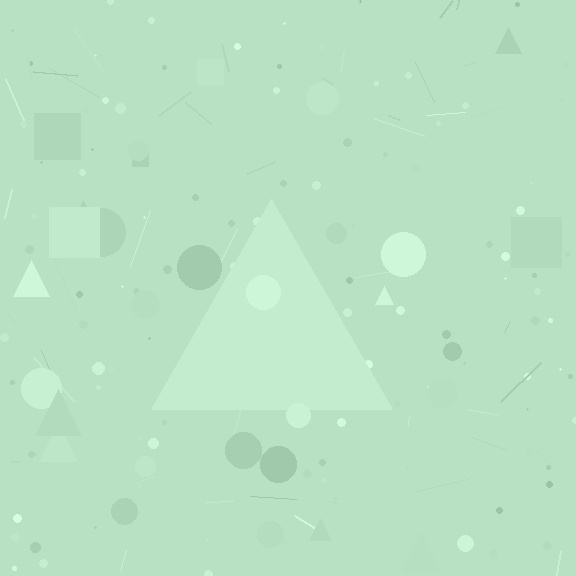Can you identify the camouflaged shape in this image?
The camouflaged shape is a triangle.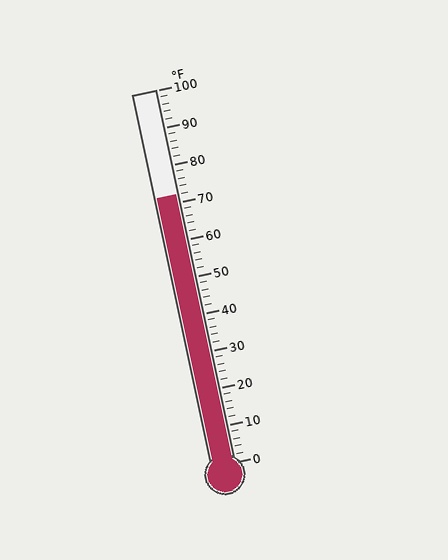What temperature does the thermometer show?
The thermometer shows approximately 72°F.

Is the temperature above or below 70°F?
The temperature is above 70°F.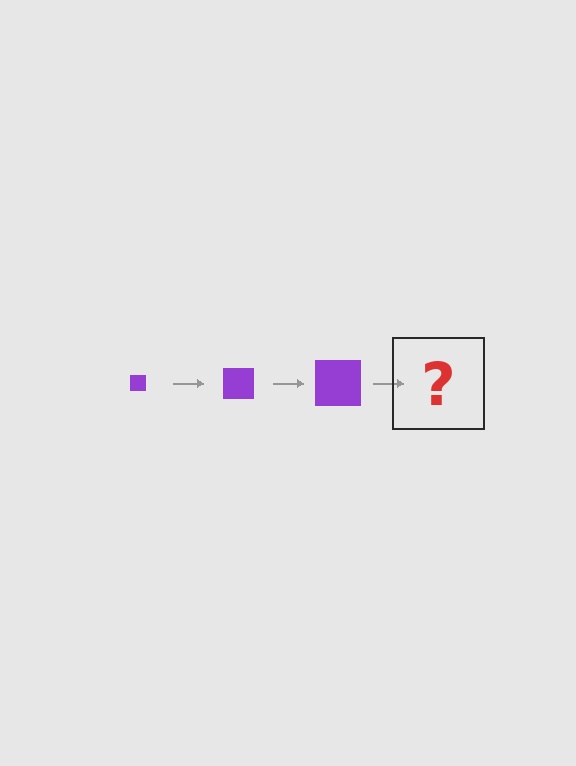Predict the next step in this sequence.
The next step is a purple square, larger than the previous one.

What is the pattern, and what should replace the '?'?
The pattern is that the square gets progressively larger each step. The '?' should be a purple square, larger than the previous one.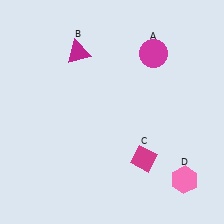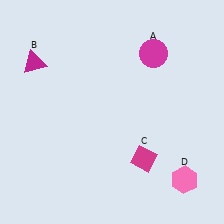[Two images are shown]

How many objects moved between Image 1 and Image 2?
1 object moved between the two images.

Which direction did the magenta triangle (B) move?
The magenta triangle (B) moved left.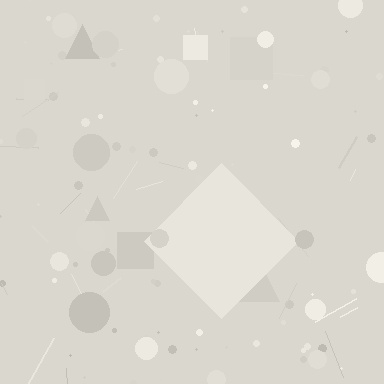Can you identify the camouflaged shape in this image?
The camouflaged shape is a diamond.